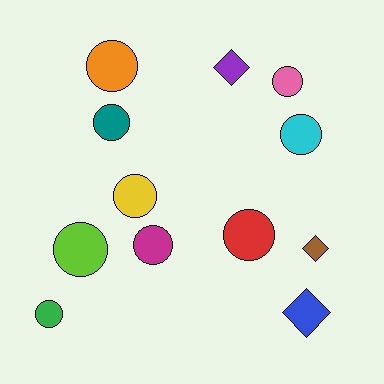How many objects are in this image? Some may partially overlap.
There are 12 objects.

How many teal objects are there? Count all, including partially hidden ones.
There is 1 teal object.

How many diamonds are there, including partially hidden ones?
There are 3 diamonds.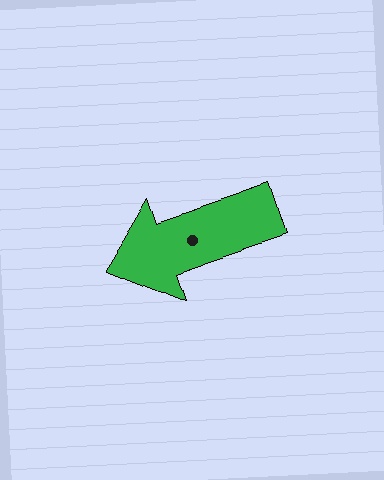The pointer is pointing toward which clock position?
Roughly 8 o'clock.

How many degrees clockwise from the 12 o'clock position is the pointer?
Approximately 252 degrees.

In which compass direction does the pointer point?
West.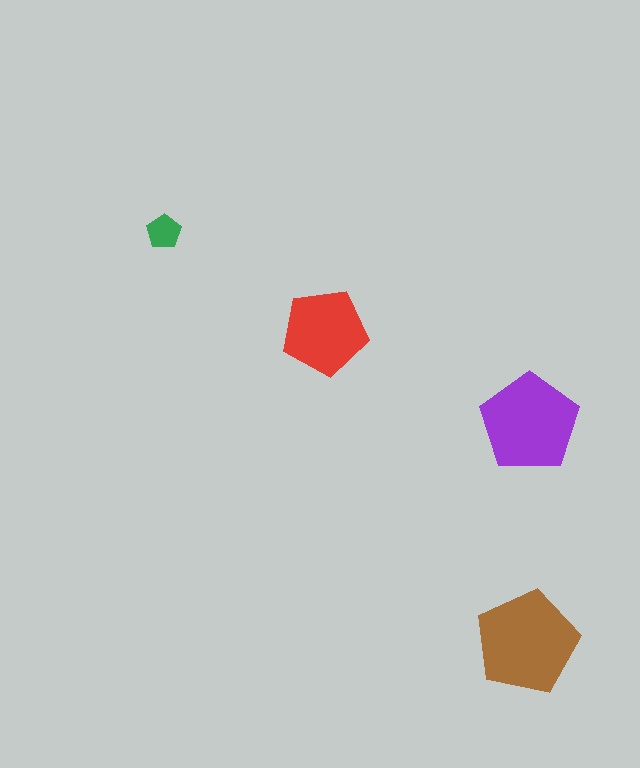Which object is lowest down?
The brown pentagon is bottommost.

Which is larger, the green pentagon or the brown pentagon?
The brown one.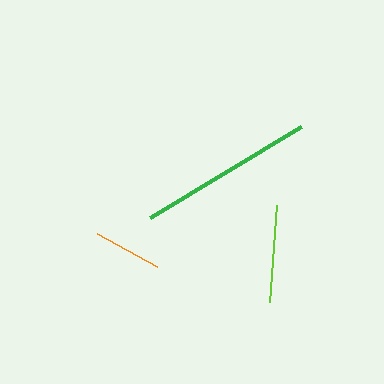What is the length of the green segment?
The green segment is approximately 177 pixels long.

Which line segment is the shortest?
The orange line is the shortest at approximately 68 pixels.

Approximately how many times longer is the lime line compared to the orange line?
The lime line is approximately 1.4 times the length of the orange line.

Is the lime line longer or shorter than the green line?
The green line is longer than the lime line.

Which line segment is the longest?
The green line is the longest at approximately 177 pixels.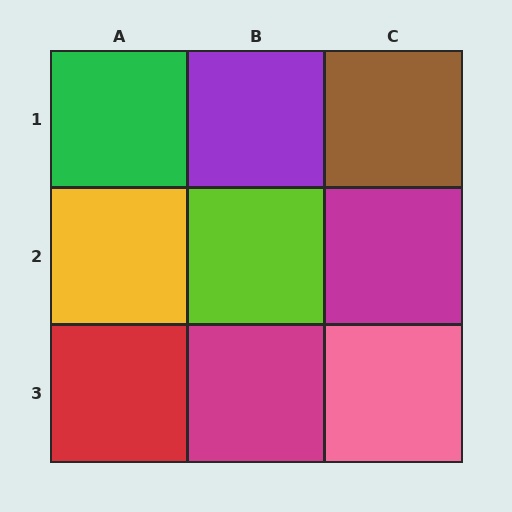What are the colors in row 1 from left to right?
Green, purple, brown.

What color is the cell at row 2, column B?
Lime.